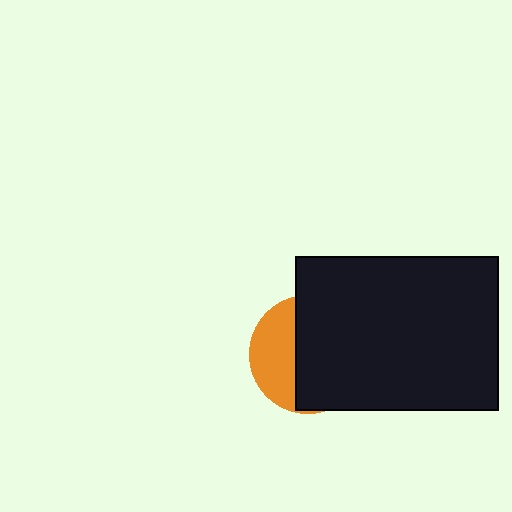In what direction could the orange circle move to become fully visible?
The orange circle could move left. That would shift it out from behind the black rectangle entirely.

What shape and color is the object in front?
The object in front is a black rectangle.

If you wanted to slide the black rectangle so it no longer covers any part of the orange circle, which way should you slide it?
Slide it right — that is the most direct way to separate the two shapes.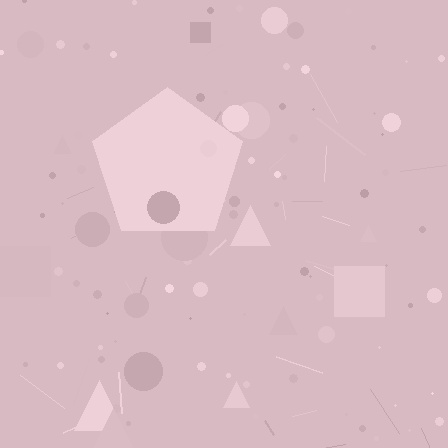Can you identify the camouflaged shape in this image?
The camouflaged shape is a pentagon.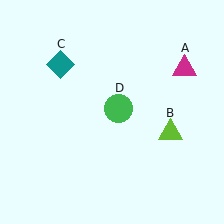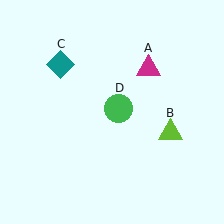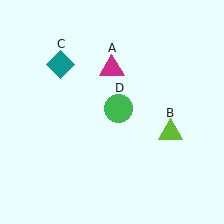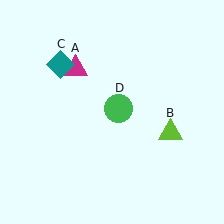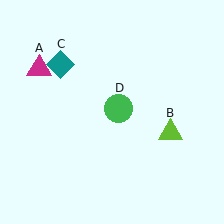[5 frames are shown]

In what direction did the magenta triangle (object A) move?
The magenta triangle (object A) moved left.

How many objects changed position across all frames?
1 object changed position: magenta triangle (object A).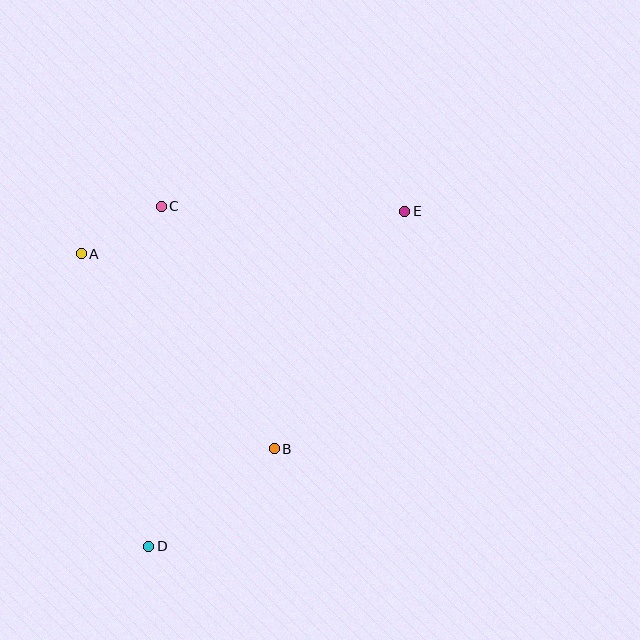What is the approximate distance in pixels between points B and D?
The distance between B and D is approximately 159 pixels.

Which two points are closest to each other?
Points A and C are closest to each other.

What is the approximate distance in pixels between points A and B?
The distance between A and B is approximately 274 pixels.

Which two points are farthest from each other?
Points D and E are farthest from each other.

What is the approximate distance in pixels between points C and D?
The distance between C and D is approximately 340 pixels.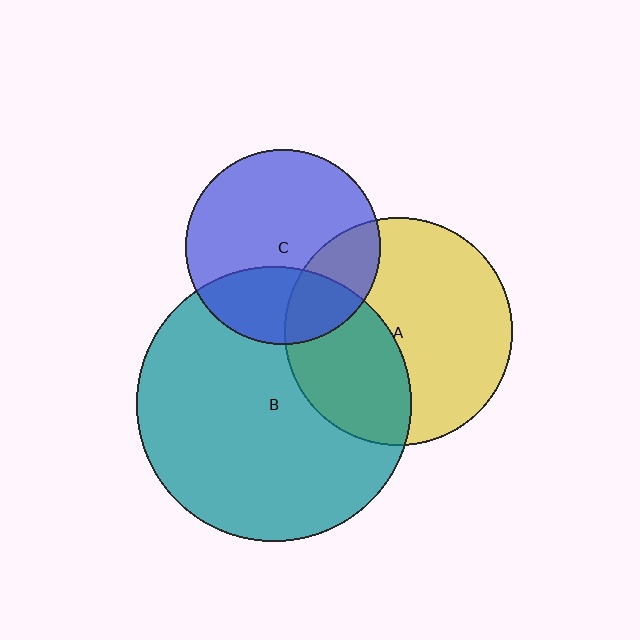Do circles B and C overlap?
Yes.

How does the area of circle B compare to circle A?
Approximately 1.5 times.